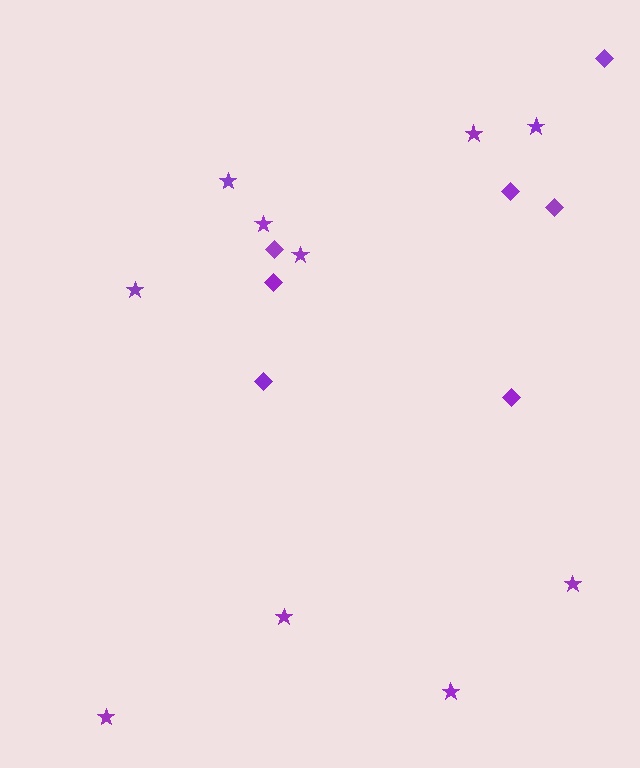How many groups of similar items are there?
There are 2 groups: one group of stars (10) and one group of diamonds (7).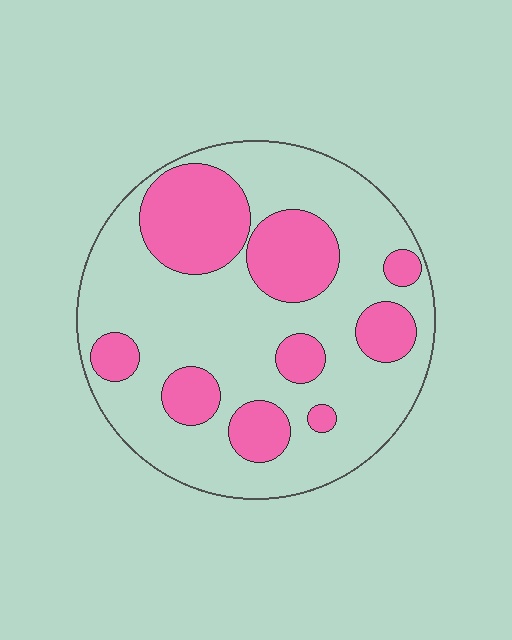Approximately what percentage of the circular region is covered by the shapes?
Approximately 30%.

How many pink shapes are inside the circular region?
9.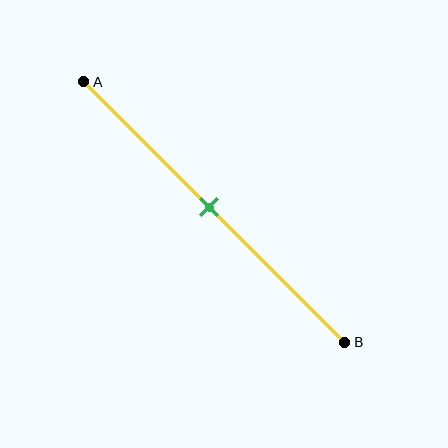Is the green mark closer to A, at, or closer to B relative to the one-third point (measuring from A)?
The green mark is closer to point B than the one-third point of segment AB.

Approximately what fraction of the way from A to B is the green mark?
The green mark is approximately 50% of the way from A to B.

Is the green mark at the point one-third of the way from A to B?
No, the mark is at about 50% from A, not at the 33% one-third point.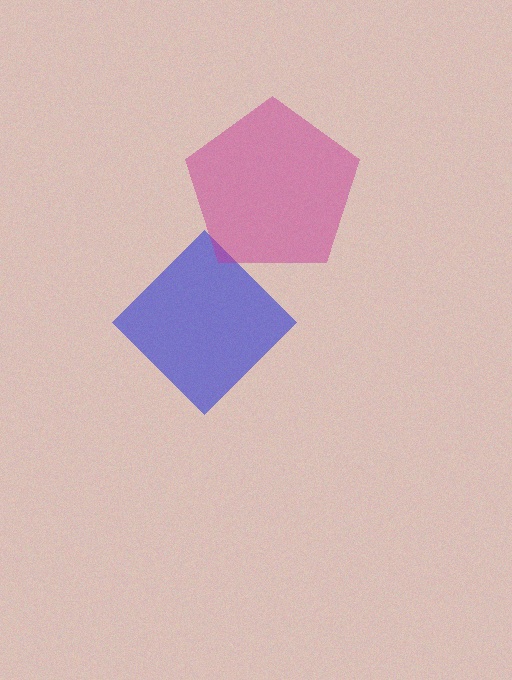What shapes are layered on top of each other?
The layered shapes are: a blue diamond, a magenta pentagon.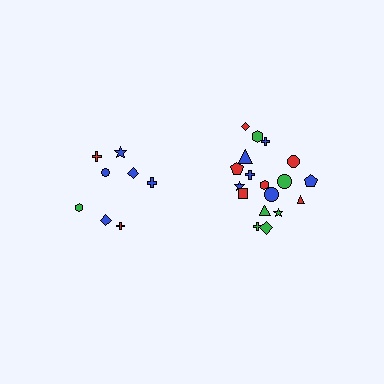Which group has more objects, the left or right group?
The right group.